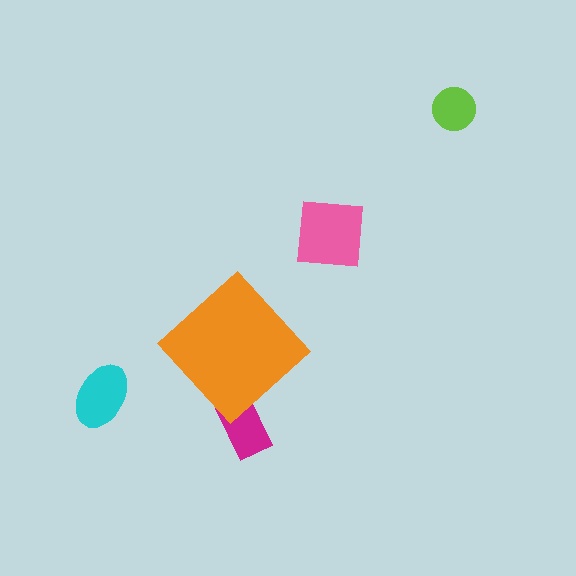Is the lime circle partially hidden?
No, the lime circle is fully visible.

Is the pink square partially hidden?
No, the pink square is fully visible.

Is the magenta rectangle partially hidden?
Yes, the magenta rectangle is partially hidden behind the orange diamond.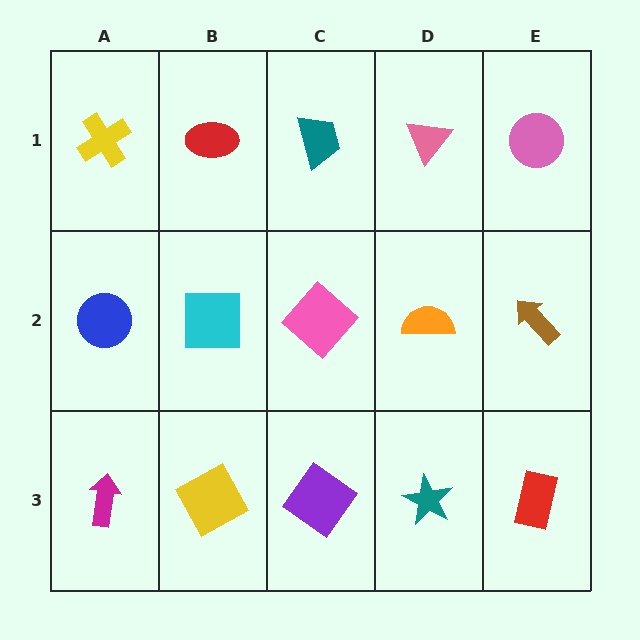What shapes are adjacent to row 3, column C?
A pink diamond (row 2, column C), a yellow square (row 3, column B), a teal star (row 3, column D).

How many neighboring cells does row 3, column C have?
3.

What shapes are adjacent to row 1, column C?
A pink diamond (row 2, column C), a red ellipse (row 1, column B), a pink triangle (row 1, column D).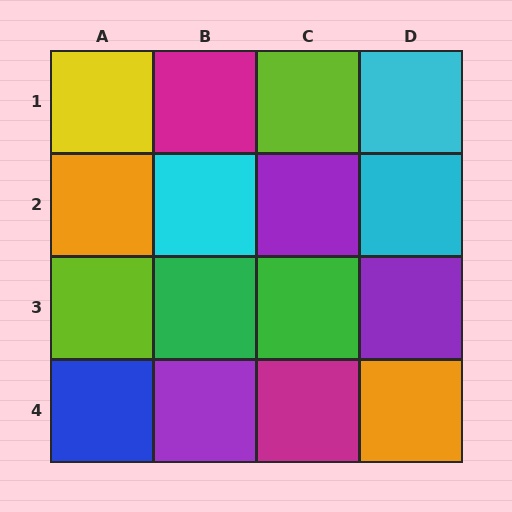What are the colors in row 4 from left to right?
Blue, purple, magenta, orange.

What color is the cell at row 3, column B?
Green.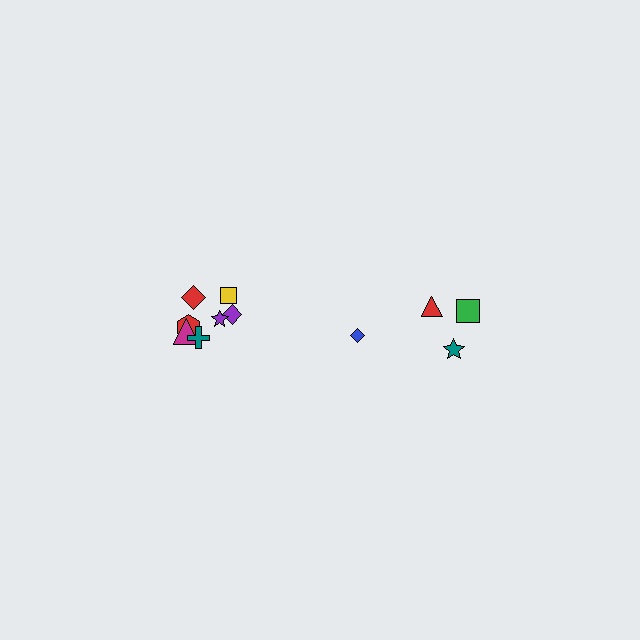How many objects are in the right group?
There are 4 objects.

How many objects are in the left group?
There are 7 objects.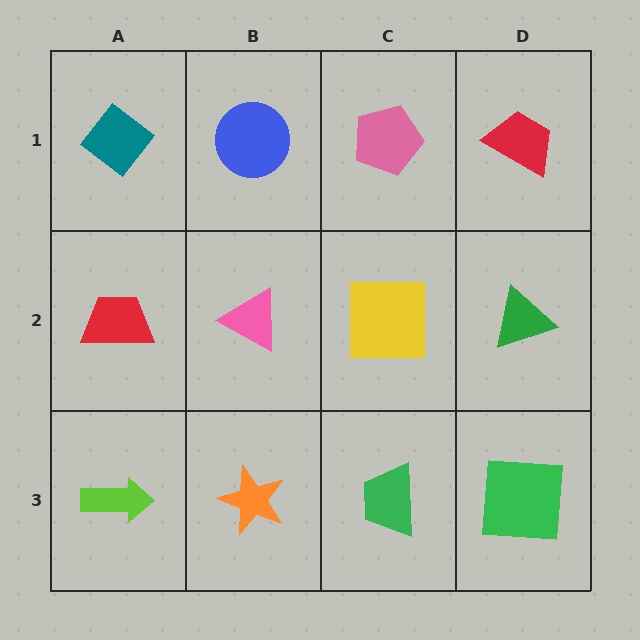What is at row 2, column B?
A pink triangle.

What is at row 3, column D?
A green square.